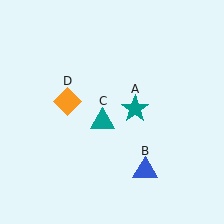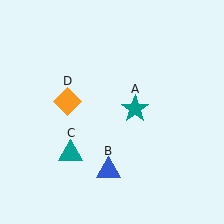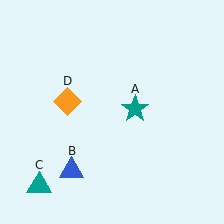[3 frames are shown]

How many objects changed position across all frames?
2 objects changed position: blue triangle (object B), teal triangle (object C).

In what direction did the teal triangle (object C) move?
The teal triangle (object C) moved down and to the left.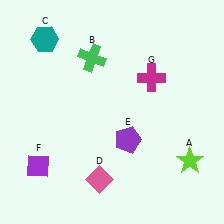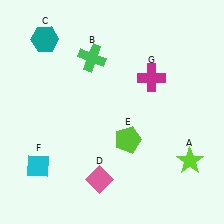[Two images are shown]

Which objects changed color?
E changed from purple to lime. F changed from purple to cyan.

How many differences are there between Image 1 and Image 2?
There are 2 differences between the two images.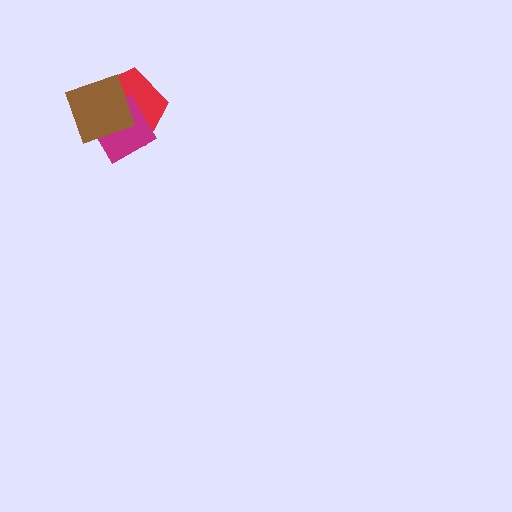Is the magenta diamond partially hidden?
Yes, it is partially covered by another shape.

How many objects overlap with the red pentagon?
2 objects overlap with the red pentagon.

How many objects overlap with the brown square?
2 objects overlap with the brown square.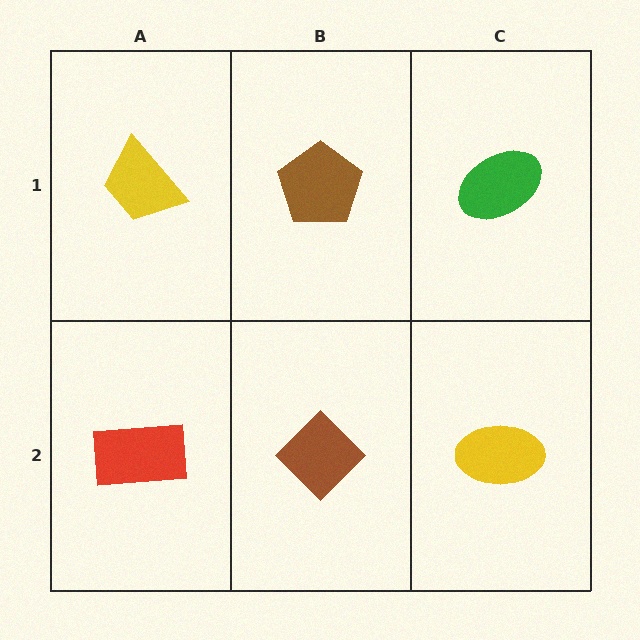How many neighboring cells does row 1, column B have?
3.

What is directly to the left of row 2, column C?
A brown diamond.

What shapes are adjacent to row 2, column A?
A yellow trapezoid (row 1, column A), a brown diamond (row 2, column B).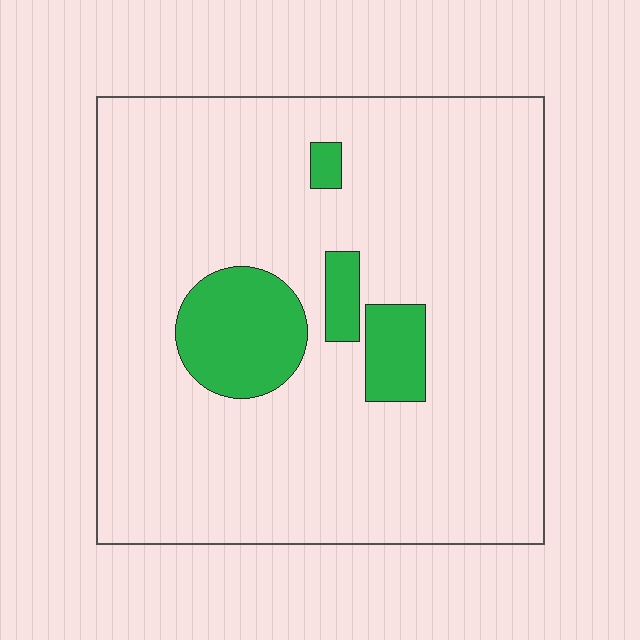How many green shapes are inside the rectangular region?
4.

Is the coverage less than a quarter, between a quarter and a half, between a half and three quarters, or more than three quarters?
Less than a quarter.